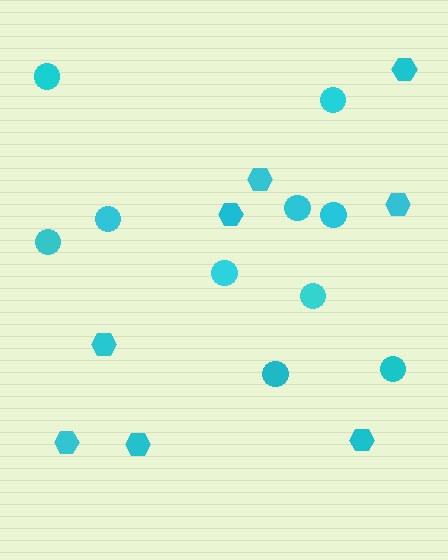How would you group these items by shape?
There are 2 groups: one group of hexagons (8) and one group of circles (10).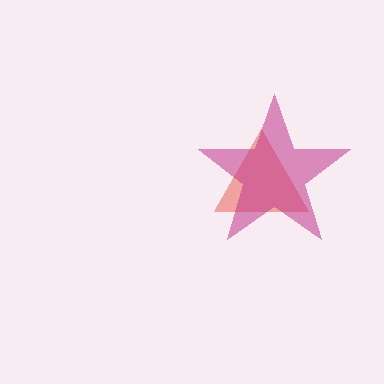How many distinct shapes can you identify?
There are 2 distinct shapes: a red triangle, a magenta star.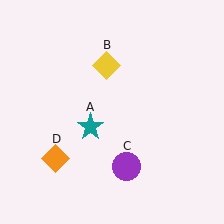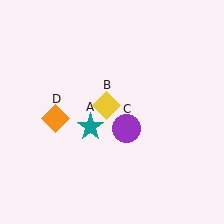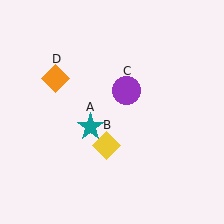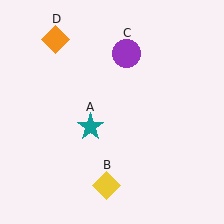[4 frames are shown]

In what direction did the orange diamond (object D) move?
The orange diamond (object D) moved up.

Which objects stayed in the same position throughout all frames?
Teal star (object A) remained stationary.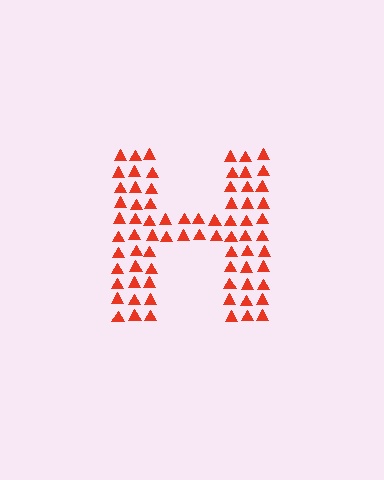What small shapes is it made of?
It is made of small triangles.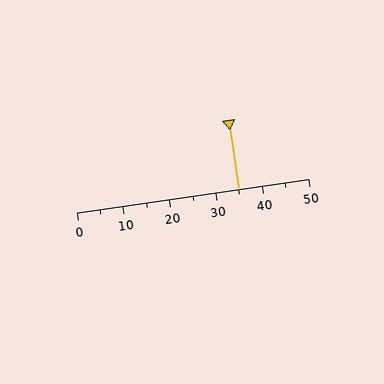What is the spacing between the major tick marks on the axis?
The major ticks are spaced 10 apart.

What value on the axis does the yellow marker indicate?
The marker indicates approximately 35.